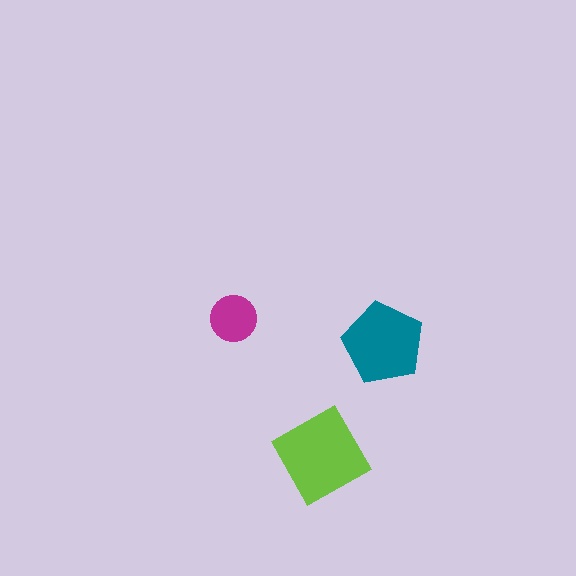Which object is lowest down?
The lime diamond is bottommost.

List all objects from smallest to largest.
The magenta circle, the teal pentagon, the lime diamond.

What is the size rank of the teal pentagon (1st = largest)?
2nd.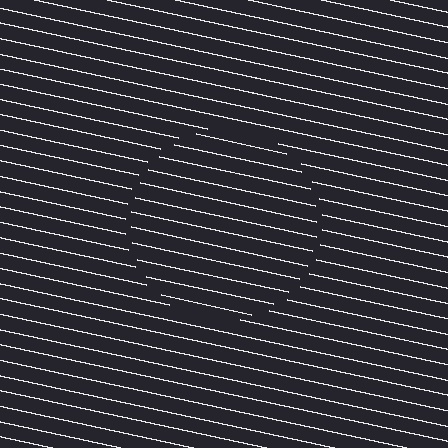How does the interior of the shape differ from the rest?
The interior of the shape contains the same grating, shifted by half a period — the contour is defined by the phase discontinuity where line-ends from the inner and outer gratings abut.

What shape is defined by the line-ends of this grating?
An illusory circle. The interior of the shape contains the same grating, shifted by half a period — the contour is defined by the phase discontinuity where line-ends from the inner and outer gratings abut.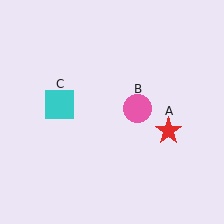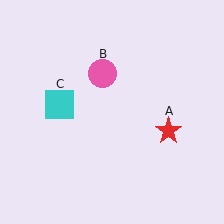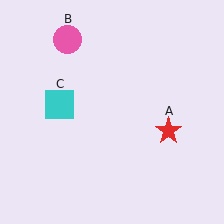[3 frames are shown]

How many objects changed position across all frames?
1 object changed position: pink circle (object B).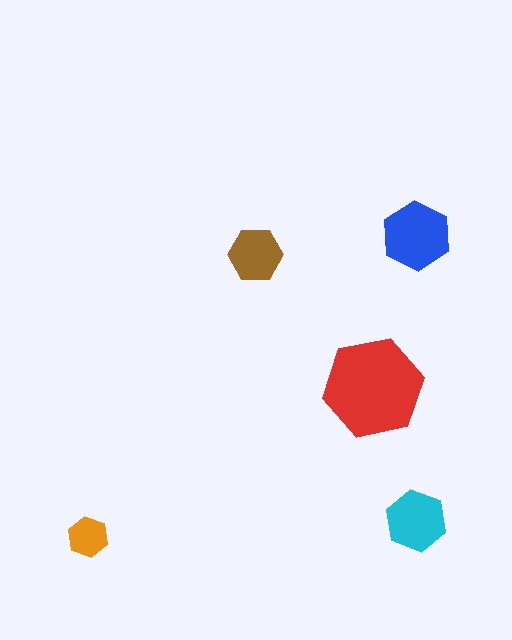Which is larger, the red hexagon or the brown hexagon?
The red one.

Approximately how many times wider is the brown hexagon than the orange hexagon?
About 1.5 times wider.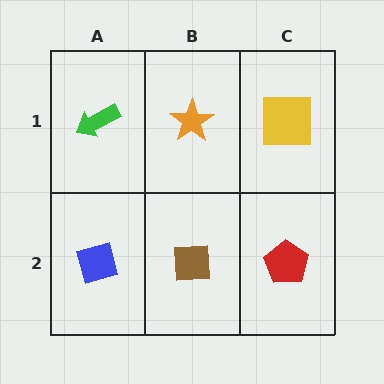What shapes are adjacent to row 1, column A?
A blue square (row 2, column A), an orange star (row 1, column B).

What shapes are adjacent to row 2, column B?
An orange star (row 1, column B), a blue square (row 2, column A), a red pentagon (row 2, column C).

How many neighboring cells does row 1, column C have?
2.